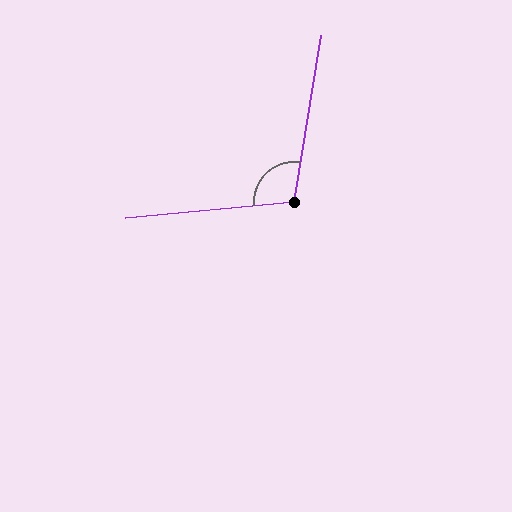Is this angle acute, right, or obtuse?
It is obtuse.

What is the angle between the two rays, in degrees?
Approximately 104 degrees.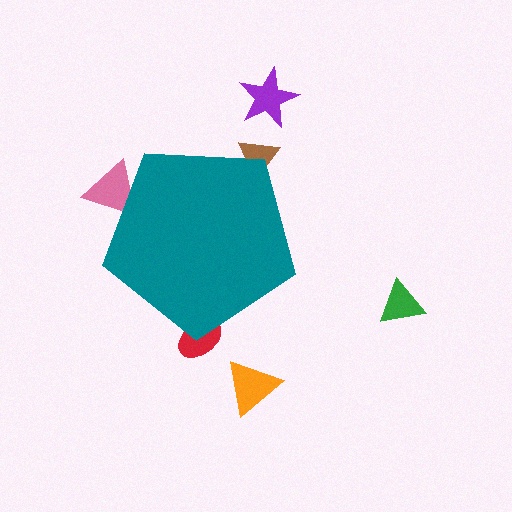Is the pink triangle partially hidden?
Yes, the pink triangle is partially hidden behind the teal pentagon.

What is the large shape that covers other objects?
A teal pentagon.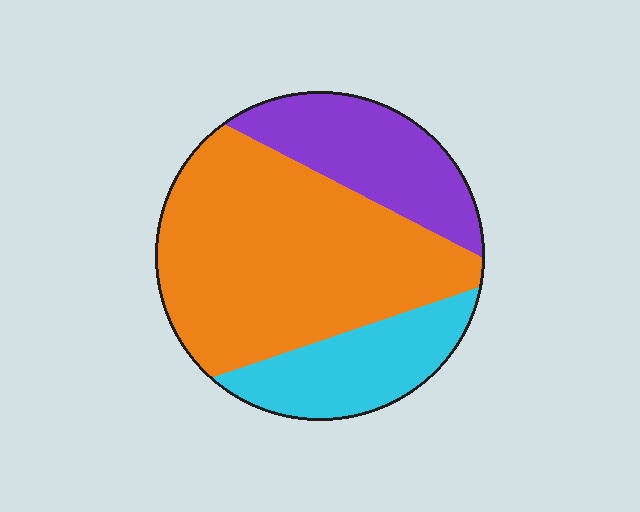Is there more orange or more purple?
Orange.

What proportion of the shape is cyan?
Cyan takes up between a sixth and a third of the shape.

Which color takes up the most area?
Orange, at roughly 55%.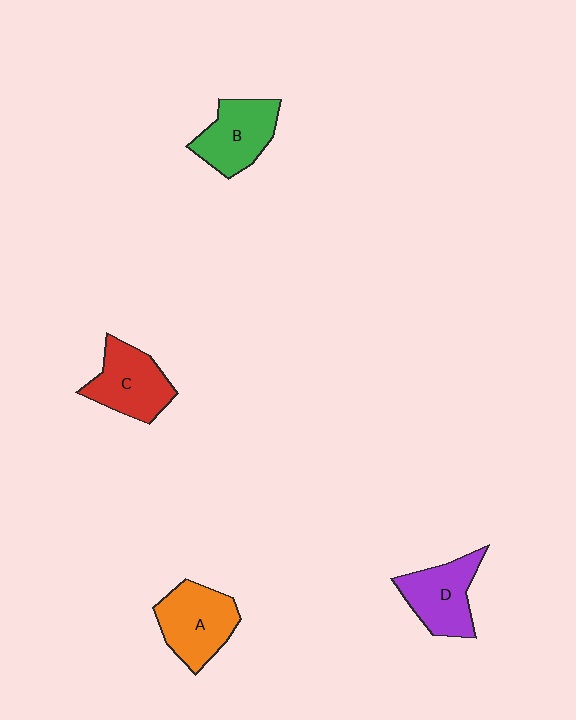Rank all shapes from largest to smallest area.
From largest to smallest: A (orange), C (red), D (purple), B (green).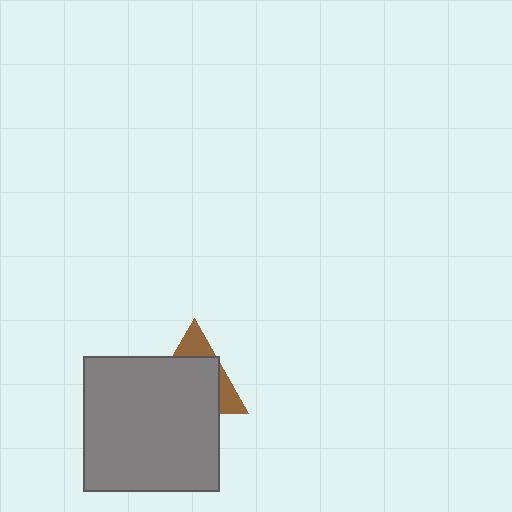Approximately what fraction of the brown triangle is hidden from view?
Roughly 70% of the brown triangle is hidden behind the gray square.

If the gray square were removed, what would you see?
You would see the complete brown triangle.